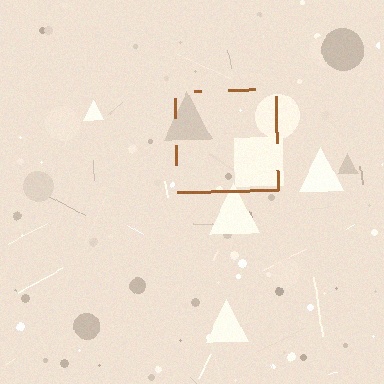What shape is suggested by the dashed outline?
The dashed outline suggests a square.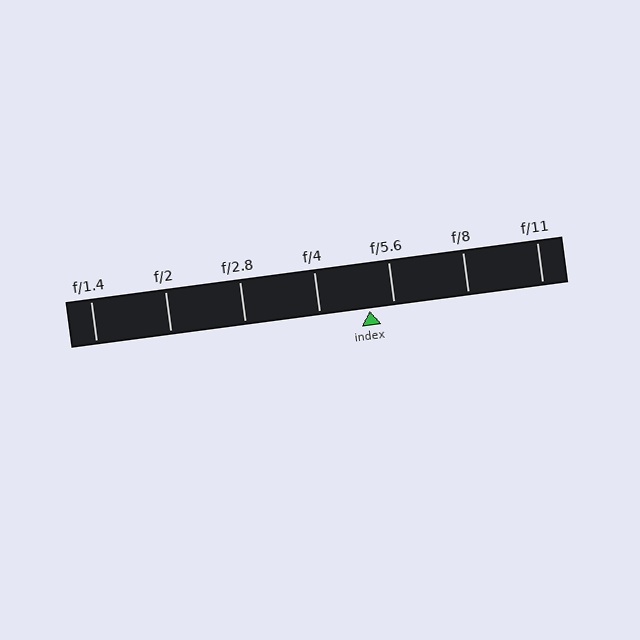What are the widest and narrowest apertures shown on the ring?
The widest aperture shown is f/1.4 and the narrowest is f/11.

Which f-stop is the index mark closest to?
The index mark is closest to f/5.6.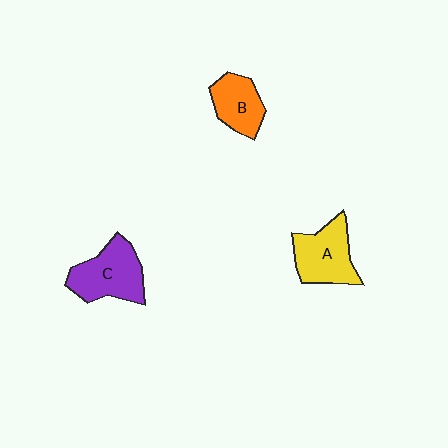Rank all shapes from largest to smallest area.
From largest to smallest: C (purple), A (yellow), B (orange).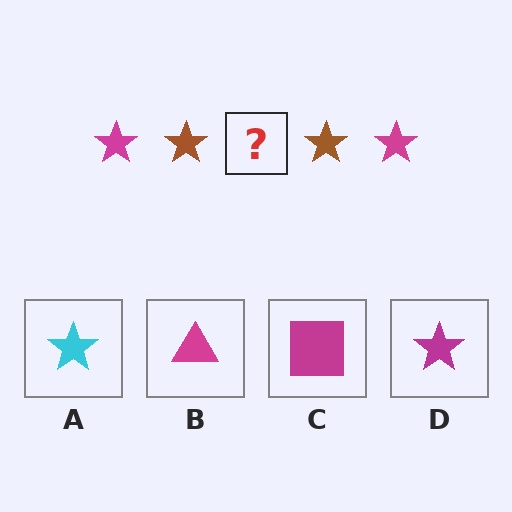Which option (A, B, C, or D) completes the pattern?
D.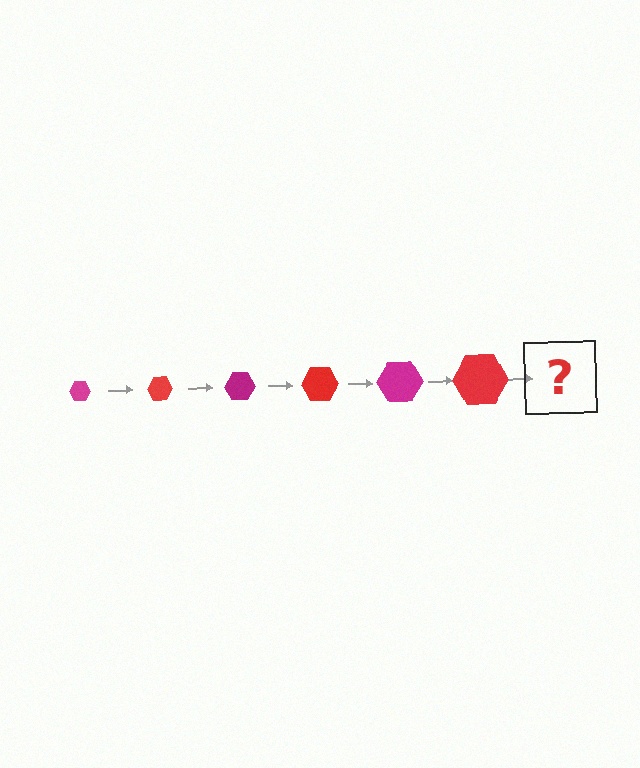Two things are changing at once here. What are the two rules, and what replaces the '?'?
The two rules are that the hexagon grows larger each step and the color cycles through magenta and red. The '?' should be a magenta hexagon, larger than the previous one.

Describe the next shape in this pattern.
It should be a magenta hexagon, larger than the previous one.